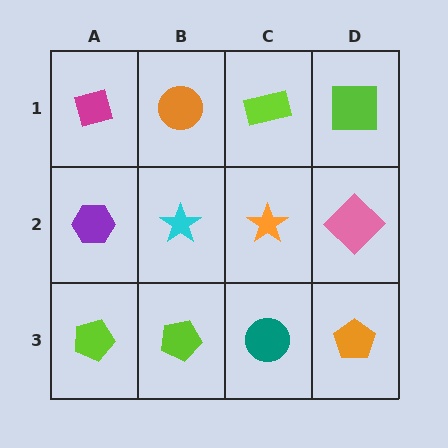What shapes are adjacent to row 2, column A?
A magenta square (row 1, column A), a lime pentagon (row 3, column A), a cyan star (row 2, column B).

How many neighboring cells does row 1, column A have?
2.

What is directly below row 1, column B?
A cyan star.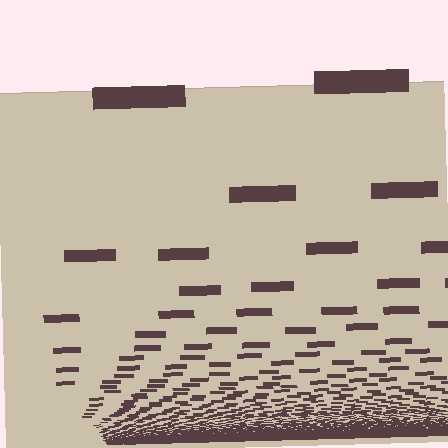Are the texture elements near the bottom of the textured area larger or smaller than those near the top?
Smaller. The gradient is inverted — elements near the bottom are smaller and denser.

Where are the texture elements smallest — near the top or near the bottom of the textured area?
Near the bottom.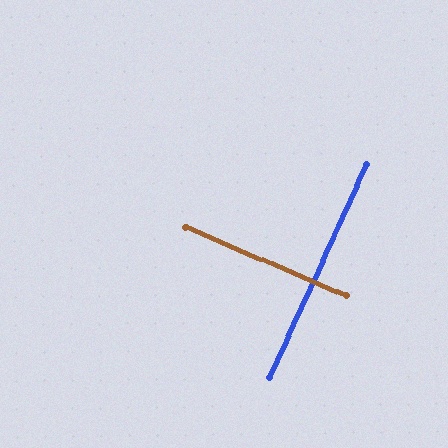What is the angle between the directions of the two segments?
Approximately 89 degrees.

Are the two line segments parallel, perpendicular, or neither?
Perpendicular — they meet at approximately 89°.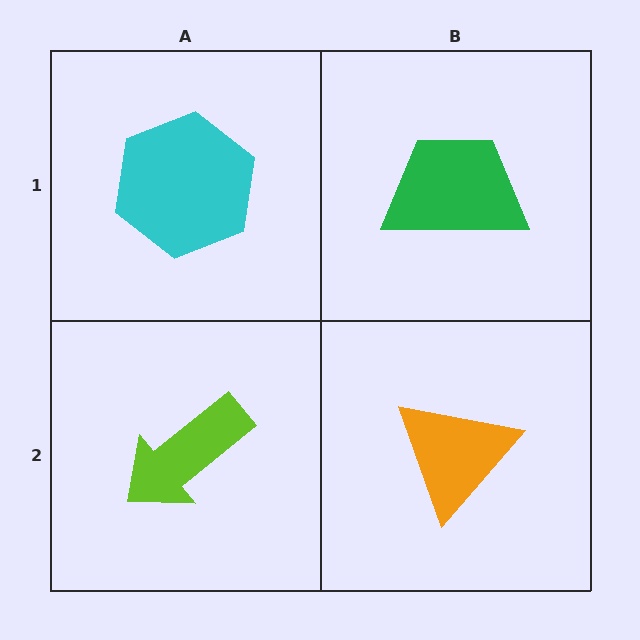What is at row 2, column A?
A lime arrow.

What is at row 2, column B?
An orange triangle.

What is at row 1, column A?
A cyan hexagon.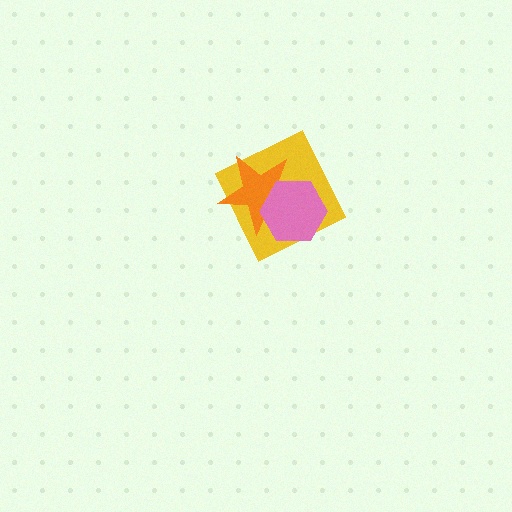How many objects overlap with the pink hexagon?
2 objects overlap with the pink hexagon.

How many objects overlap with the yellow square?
2 objects overlap with the yellow square.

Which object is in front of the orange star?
The pink hexagon is in front of the orange star.